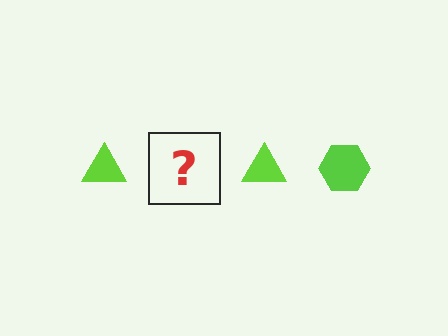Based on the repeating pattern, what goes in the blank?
The blank should be a lime hexagon.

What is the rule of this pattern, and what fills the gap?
The rule is that the pattern cycles through triangle, hexagon shapes in lime. The gap should be filled with a lime hexagon.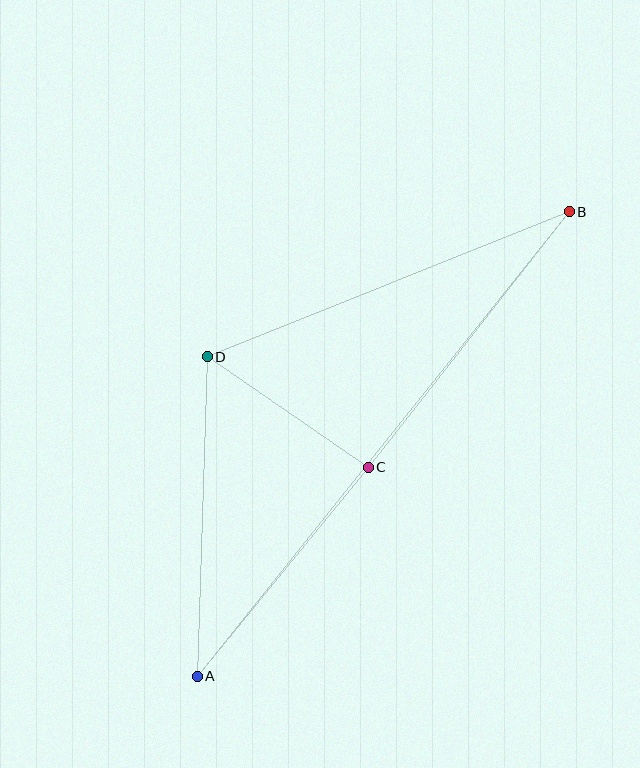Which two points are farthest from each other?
Points A and B are farthest from each other.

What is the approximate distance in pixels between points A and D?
The distance between A and D is approximately 320 pixels.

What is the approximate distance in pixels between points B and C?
The distance between B and C is approximately 326 pixels.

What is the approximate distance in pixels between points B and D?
The distance between B and D is approximately 390 pixels.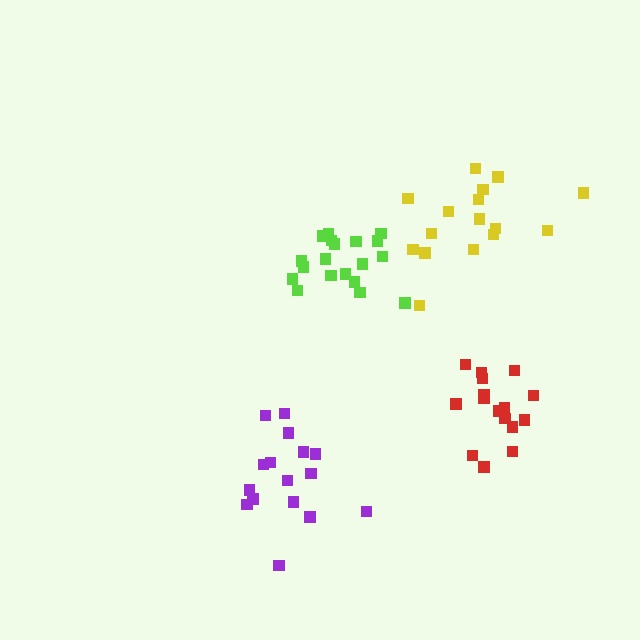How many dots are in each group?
Group 1: 16 dots, Group 2: 16 dots, Group 3: 19 dots, Group 4: 16 dots (67 total).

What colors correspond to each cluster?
The clusters are colored: red, yellow, lime, purple.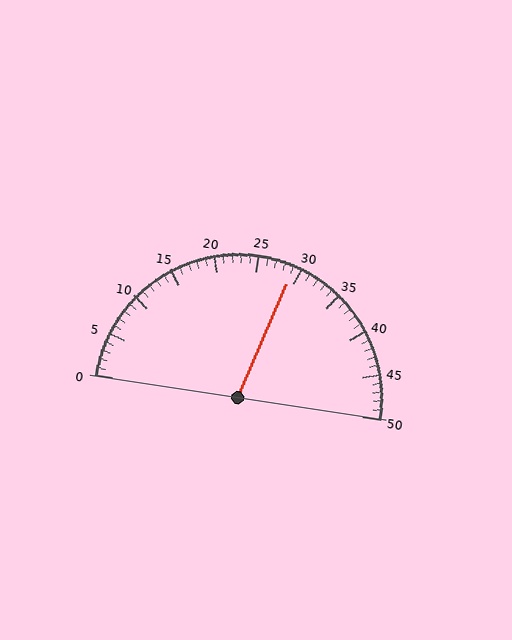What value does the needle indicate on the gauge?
The needle indicates approximately 29.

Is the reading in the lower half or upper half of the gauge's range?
The reading is in the upper half of the range (0 to 50).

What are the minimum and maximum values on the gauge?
The gauge ranges from 0 to 50.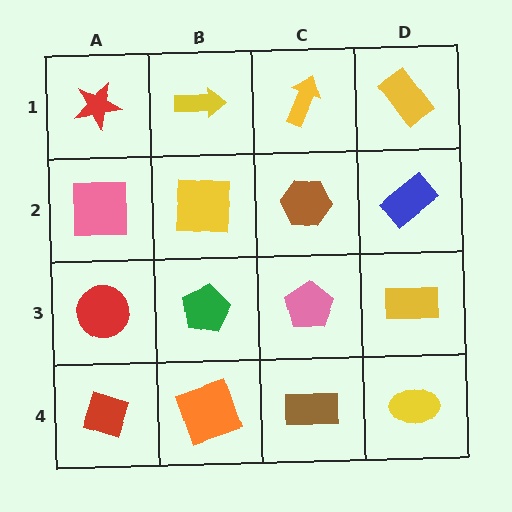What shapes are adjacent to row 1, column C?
A brown hexagon (row 2, column C), a yellow arrow (row 1, column B), a yellow rectangle (row 1, column D).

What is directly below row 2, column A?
A red circle.